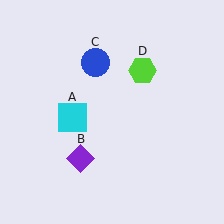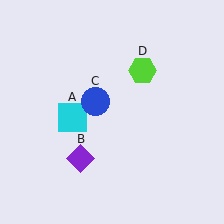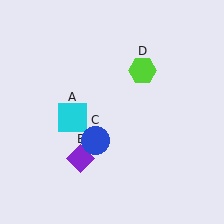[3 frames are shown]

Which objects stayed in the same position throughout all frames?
Cyan square (object A) and purple diamond (object B) and lime hexagon (object D) remained stationary.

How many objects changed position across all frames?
1 object changed position: blue circle (object C).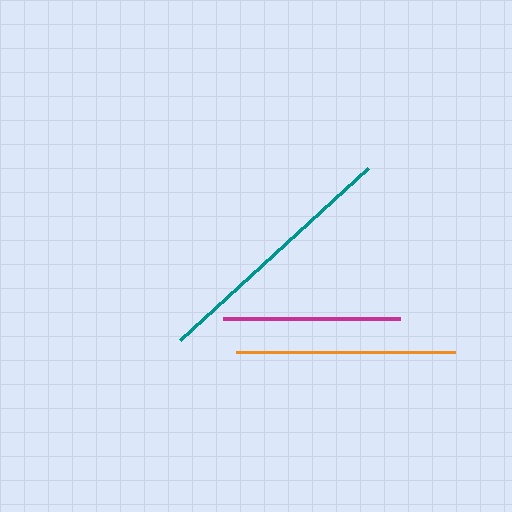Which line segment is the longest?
The teal line is the longest at approximately 255 pixels.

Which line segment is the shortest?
The magenta line is the shortest at approximately 177 pixels.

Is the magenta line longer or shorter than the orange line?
The orange line is longer than the magenta line.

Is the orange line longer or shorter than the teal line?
The teal line is longer than the orange line.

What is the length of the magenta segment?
The magenta segment is approximately 177 pixels long.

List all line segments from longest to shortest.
From longest to shortest: teal, orange, magenta.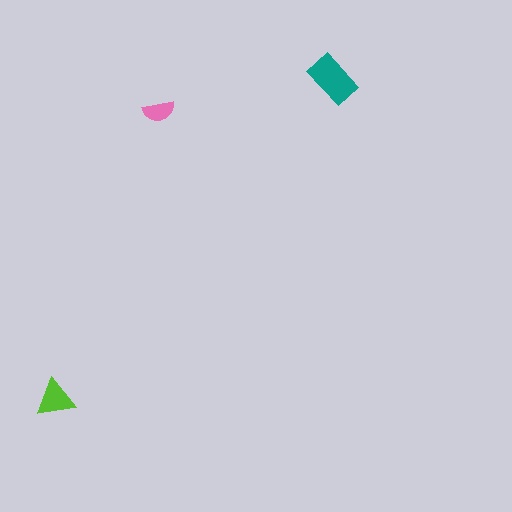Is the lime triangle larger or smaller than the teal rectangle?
Smaller.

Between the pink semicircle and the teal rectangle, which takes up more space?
The teal rectangle.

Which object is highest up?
The teal rectangle is topmost.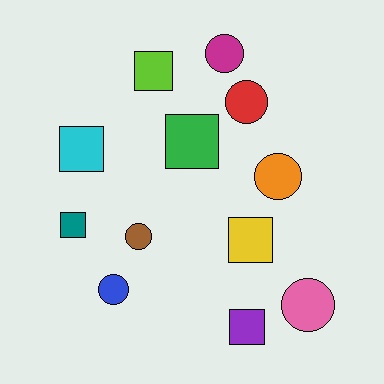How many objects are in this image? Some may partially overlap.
There are 12 objects.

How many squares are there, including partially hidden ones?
There are 6 squares.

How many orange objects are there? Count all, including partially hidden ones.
There is 1 orange object.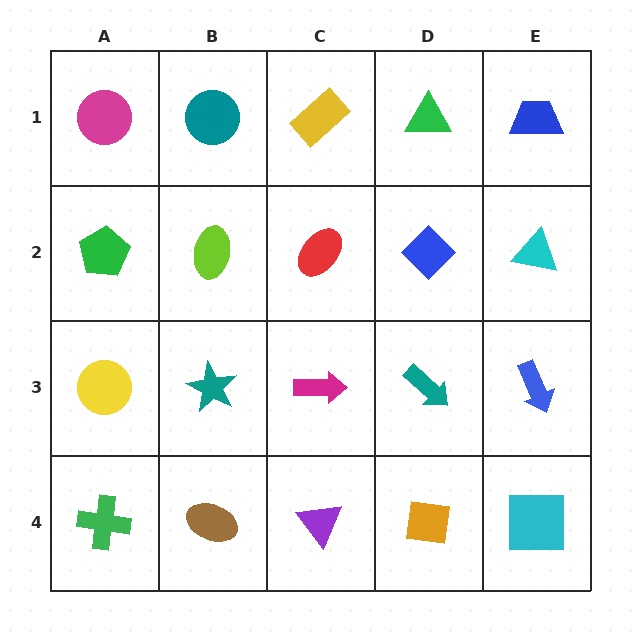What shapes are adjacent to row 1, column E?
A cyan triangle (row 2, column E), a green triangle (row 1, column D).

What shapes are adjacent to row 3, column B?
A lime ellipse (row 2, column B), a brown ellipse (row 4, column B), a yellow circle (row 3, column A), a magenta arrow (row 3, column C).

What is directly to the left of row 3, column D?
A magenta arrow.